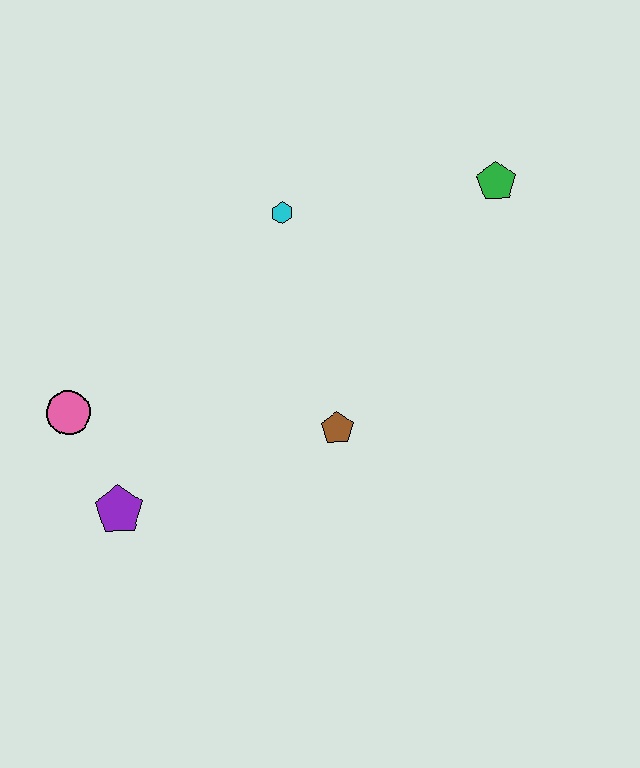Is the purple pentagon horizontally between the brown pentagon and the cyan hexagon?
No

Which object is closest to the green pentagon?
The cyan hexagon is closest to the green pentagon.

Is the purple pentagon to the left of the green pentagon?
Yes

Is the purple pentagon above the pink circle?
No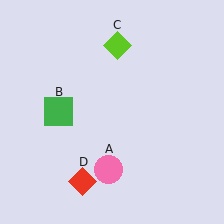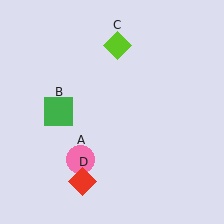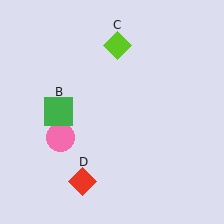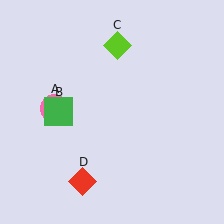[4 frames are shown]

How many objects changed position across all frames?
1 object changed position: pink circle (object A).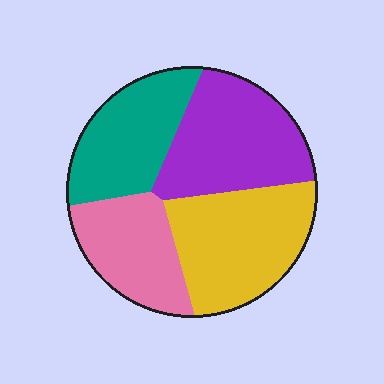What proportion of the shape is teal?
Teal takes up about one quarter (1/4) of the shape.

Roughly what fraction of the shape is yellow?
Yellow covers about 30% of the shape.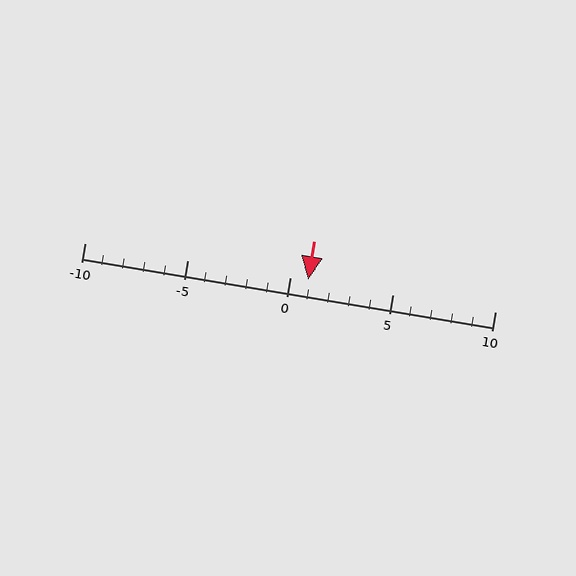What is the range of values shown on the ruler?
The ruler shows values from -10 to 10.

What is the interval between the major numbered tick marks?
The major tick marks are spaced 5 units apart.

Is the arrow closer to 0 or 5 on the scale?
The arrow is closer to 0.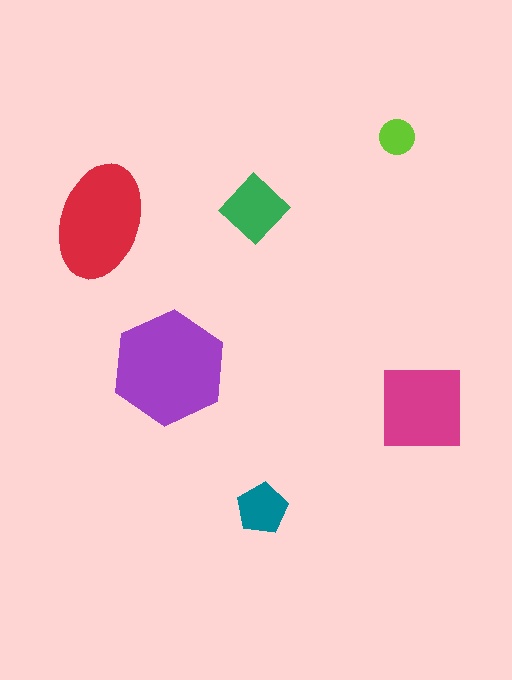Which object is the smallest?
The lime circle.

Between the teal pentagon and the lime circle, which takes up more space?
The teal pentagon.